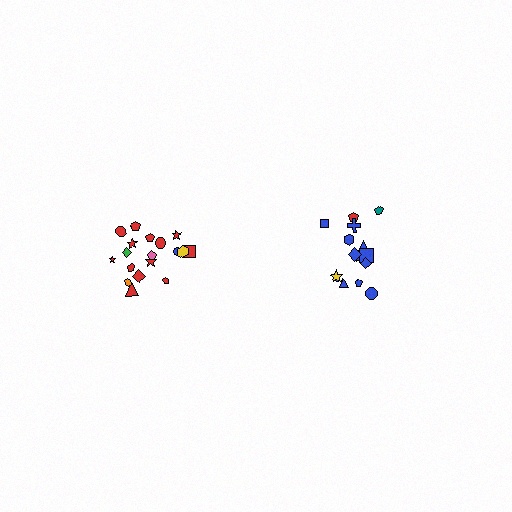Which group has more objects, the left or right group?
The left group.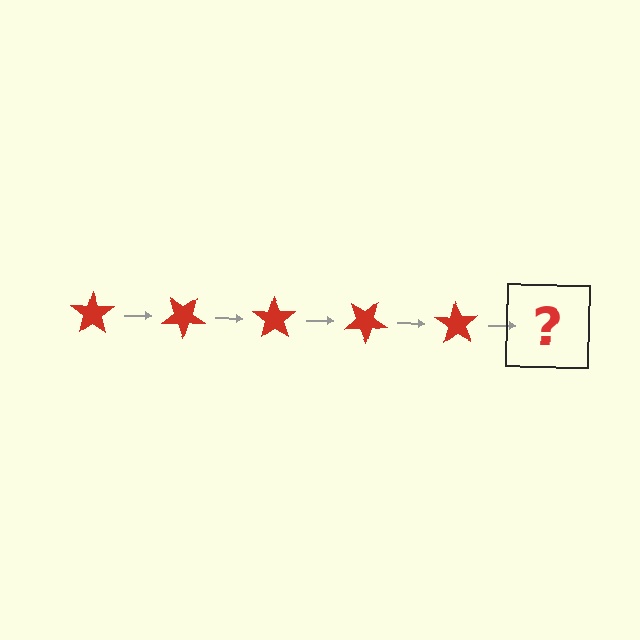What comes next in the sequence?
The next element should be a red star rotated 175 degrees.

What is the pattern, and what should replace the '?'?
The pattern is that the star rotates 35 degrees each step. The '?' should be a red star rotated 175 degrees.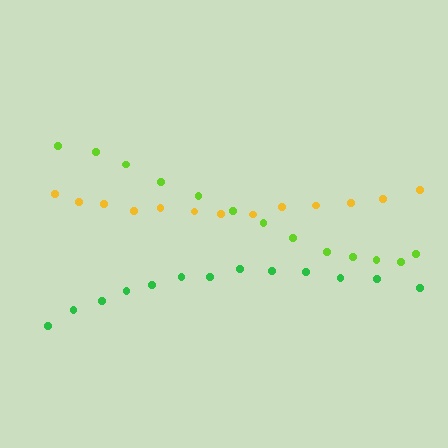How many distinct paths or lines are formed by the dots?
There are 3 distinct paths.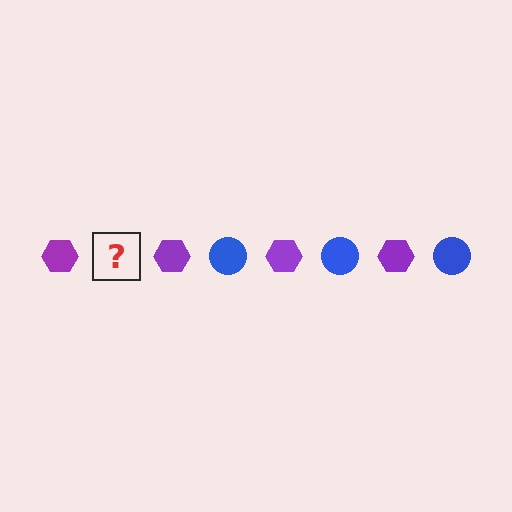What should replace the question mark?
The question mark should be replaced with a blue circle.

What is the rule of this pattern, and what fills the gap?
The rule is that the pattern alternates between purple hexagon and blue circle. The gap should be filled with a blue circle.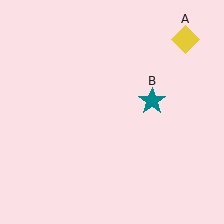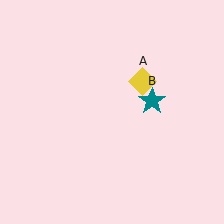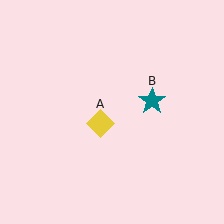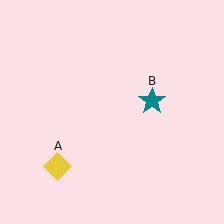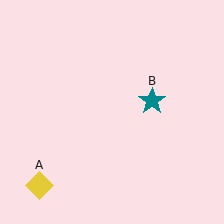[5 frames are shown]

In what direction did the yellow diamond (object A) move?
The yellow diamond (object A) moved down and to the left.